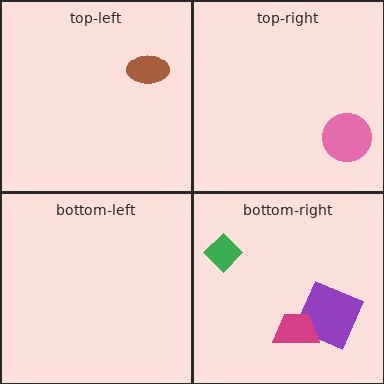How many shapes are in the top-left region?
1.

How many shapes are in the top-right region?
1.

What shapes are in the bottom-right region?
The purple square, the green diamond, the magenta trapezoid.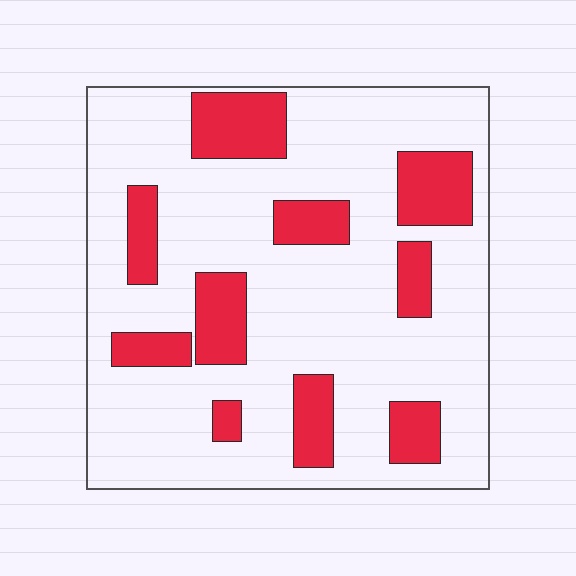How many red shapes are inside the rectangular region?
10.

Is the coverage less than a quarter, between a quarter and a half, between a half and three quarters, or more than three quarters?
Less than a quarter.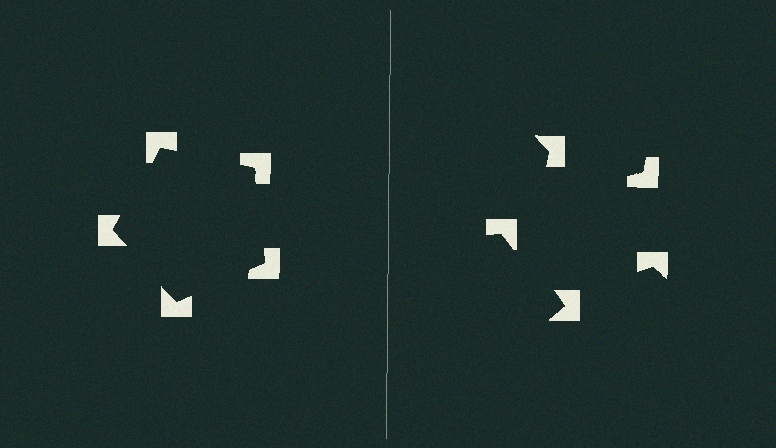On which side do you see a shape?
An illusory pentagon appears on the left side. On the right side the wedge cuts are rotated, so no coherent shape forms.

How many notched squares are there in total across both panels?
10 — 5 on each side.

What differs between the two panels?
The notched squares are positioned identically on both sides; only the wedge orientations differ. On the left they align to a pentagon; on the right they are misaligned.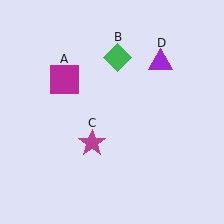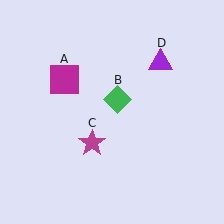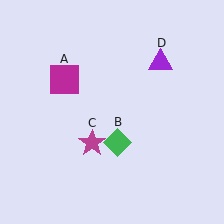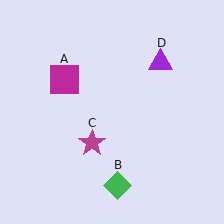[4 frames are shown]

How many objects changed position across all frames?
1 object changed position: green diamond (object B).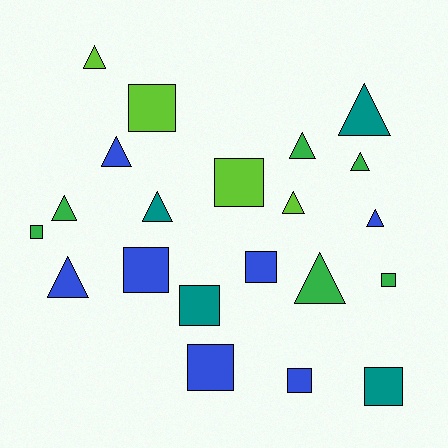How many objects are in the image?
There are 21 objects.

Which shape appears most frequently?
Triangle, with 11 objects.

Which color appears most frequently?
Blue, with 7 objects.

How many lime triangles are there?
There are 2 lime triangles.